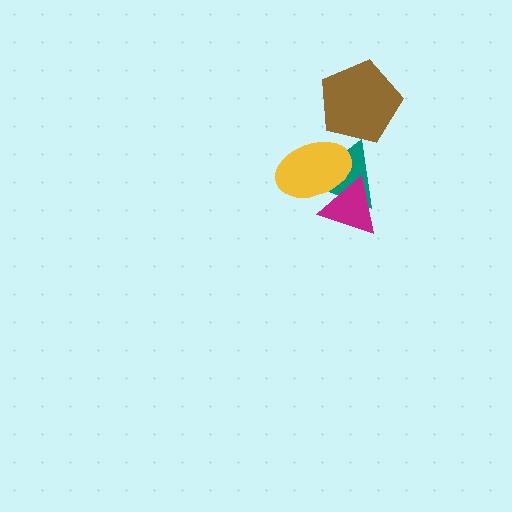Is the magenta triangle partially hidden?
No, no other shape covers it.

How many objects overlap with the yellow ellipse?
2 objects overlap with the yellow ellipse.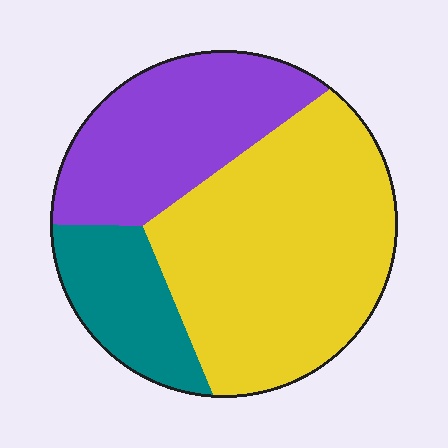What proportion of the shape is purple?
Purple takes up about one third (1/3) of the shape.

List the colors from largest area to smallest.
From largest to smallest: yellow, purple, teal.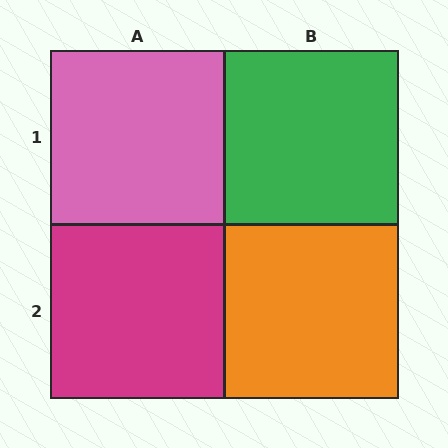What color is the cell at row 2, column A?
Magenta.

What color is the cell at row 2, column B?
Orange.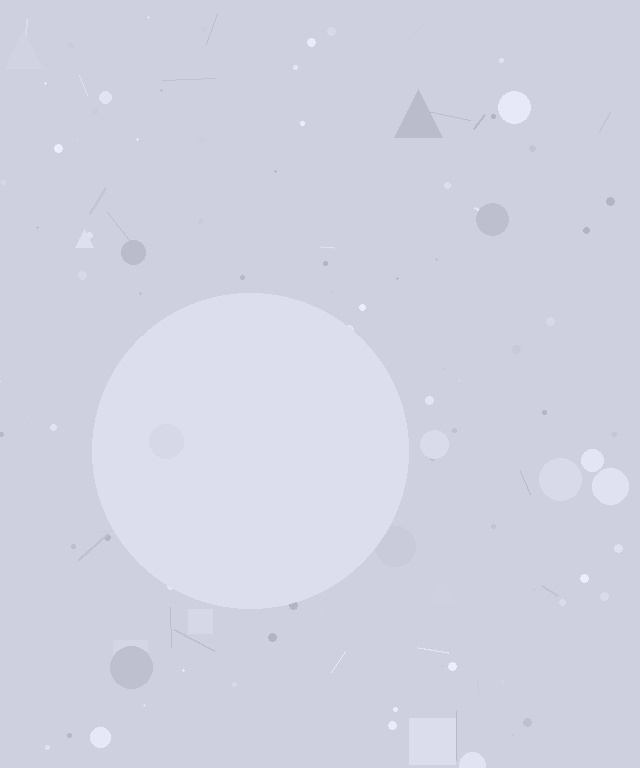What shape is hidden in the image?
A circle is hidden in the image.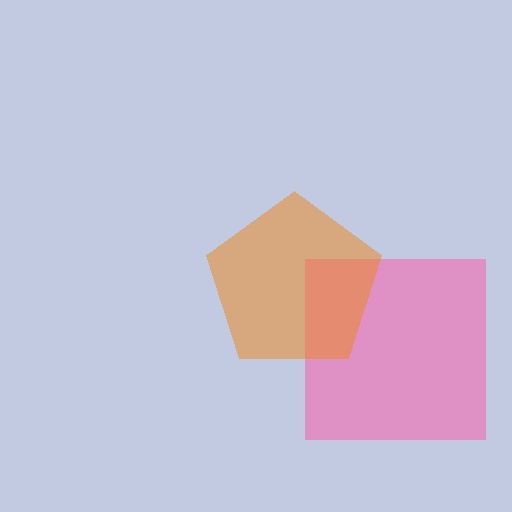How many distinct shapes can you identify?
There are 2 distinct shapes: a pink square, an orange pentagon.